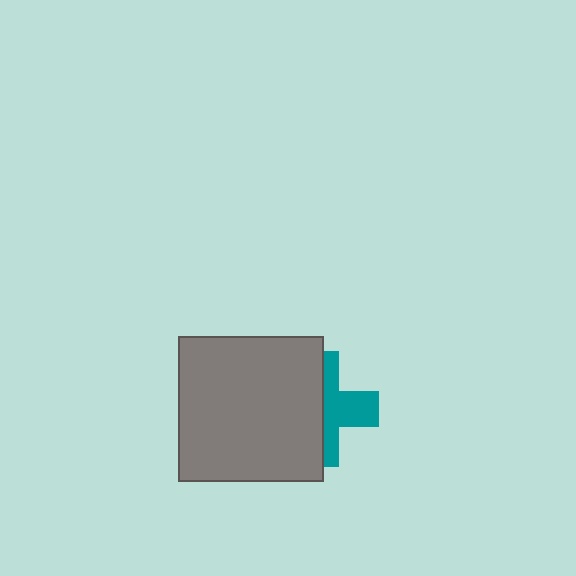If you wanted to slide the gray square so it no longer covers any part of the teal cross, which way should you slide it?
Slide it left — that is the most direct way to separate the two shapes.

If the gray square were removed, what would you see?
You would see the complete teal cross.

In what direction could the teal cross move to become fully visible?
The teal cross could move right. That would shift it out from behind the gray square entirely.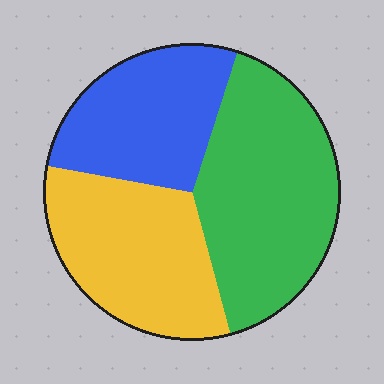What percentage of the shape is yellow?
Yellow covers about 30% of the shape.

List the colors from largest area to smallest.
From largest to smallest: green, yellow, blue.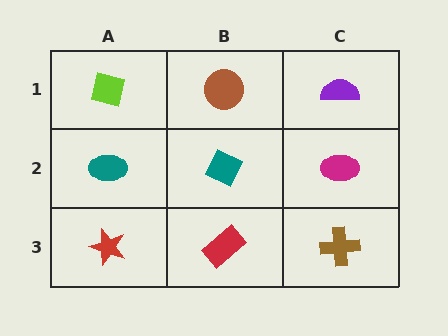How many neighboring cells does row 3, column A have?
2.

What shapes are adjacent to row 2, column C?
A purple semicircle (row 1, column C), a brown cross (row 3, column C), a teal diamond (row 2, column B).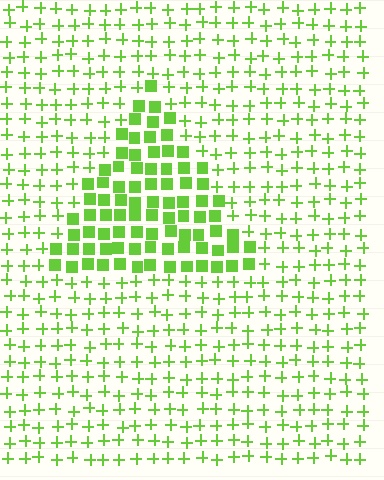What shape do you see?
I see a triangle.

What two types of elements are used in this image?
The image uses squares inside the triangle region and plus signs outside it.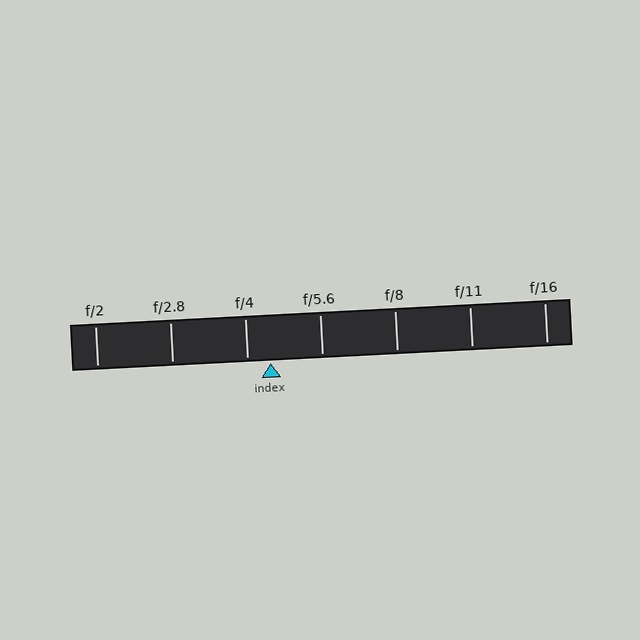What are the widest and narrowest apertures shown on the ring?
The widest aperture shown is f/2 and the narrowest is f/16.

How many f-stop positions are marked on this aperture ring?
There are 7 f-stop positions marked.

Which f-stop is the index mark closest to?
The index mark is closest to f/4.